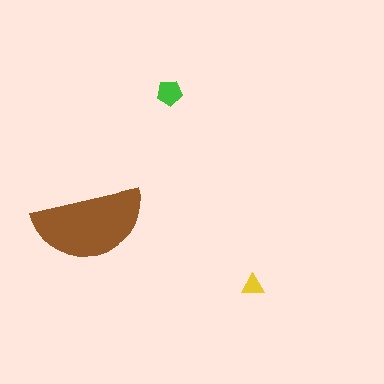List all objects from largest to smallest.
The brown semicircle, the green pentagon, the yellow triangle.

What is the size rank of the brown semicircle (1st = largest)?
1st.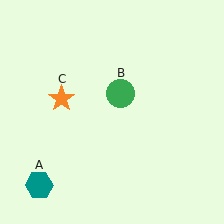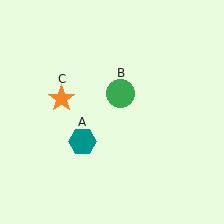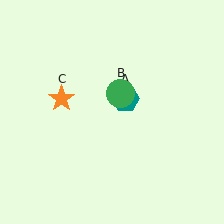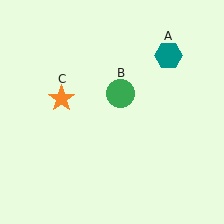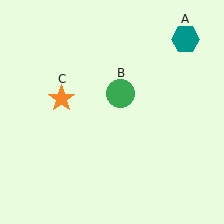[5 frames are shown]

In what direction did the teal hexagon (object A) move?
The teal hexagon (object A) moved up and to the right.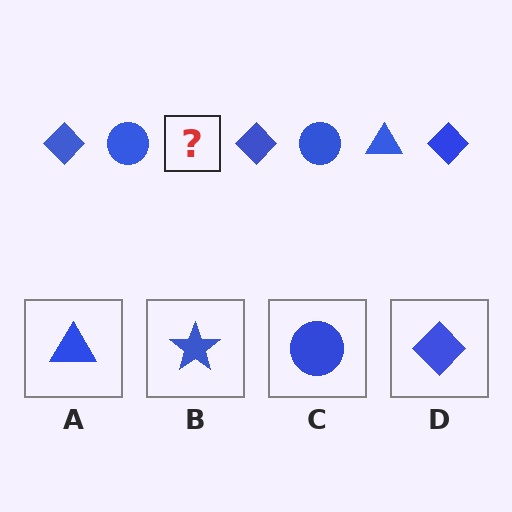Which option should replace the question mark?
Option A.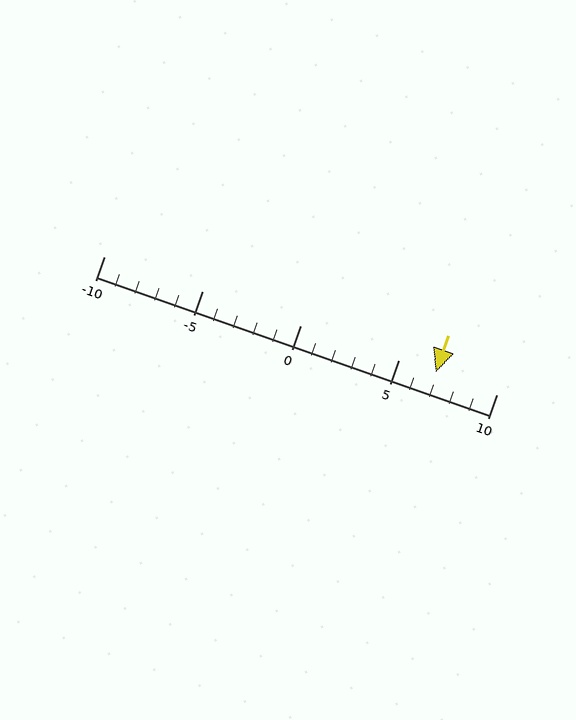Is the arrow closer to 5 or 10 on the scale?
The arrow is closer to 5.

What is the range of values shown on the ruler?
The ruler shows values from -10 to 10.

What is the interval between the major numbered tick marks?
The major tick marks are spaced 5 units apart.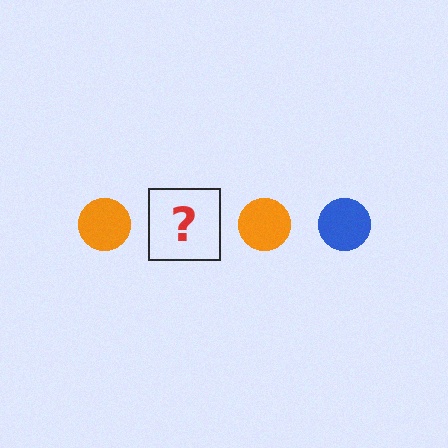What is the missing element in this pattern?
The missing element is a blue circle.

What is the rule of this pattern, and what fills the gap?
The rule is that the pattern cycles through orange, blue circles. The gap should be filled with a blue circle.